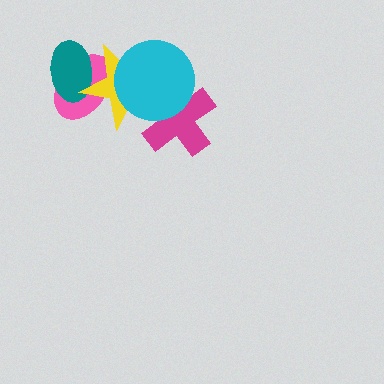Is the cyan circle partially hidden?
No, no other shape covers it.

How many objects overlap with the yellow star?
4 objects overlap with the yellow star.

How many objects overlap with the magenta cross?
2 objects overlap with the magenta cross.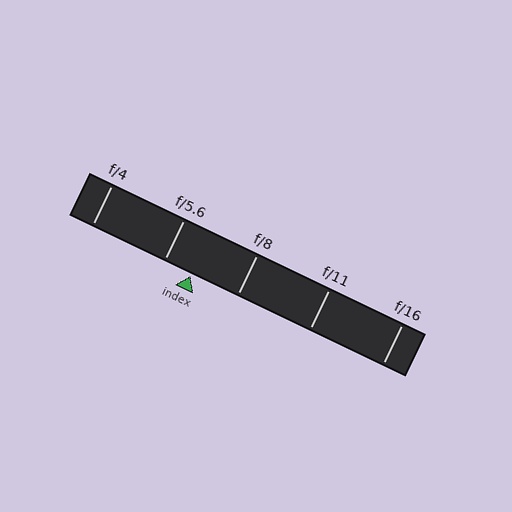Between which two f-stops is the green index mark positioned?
The index mark is between f/5.6 and f/8.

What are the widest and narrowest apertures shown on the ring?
The widest aperture shown is f/4 and the narrowest is f/16.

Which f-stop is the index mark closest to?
The index mark is closest to f/5.6.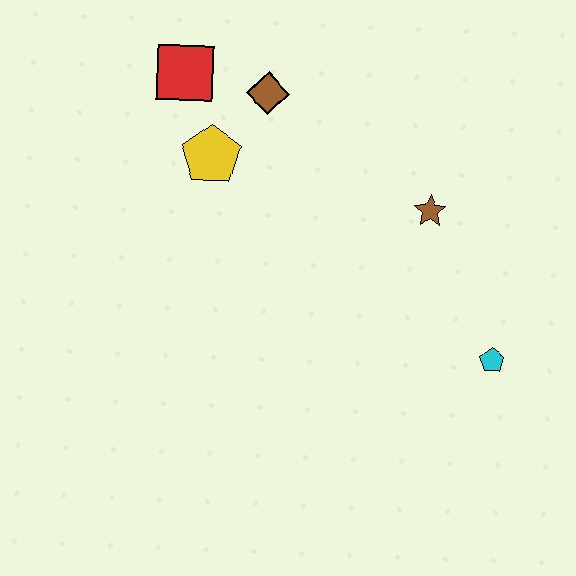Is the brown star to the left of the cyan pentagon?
Yes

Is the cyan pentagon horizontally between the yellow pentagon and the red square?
No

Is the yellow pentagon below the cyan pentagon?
No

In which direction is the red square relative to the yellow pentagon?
The red square is above the yellow pentagon.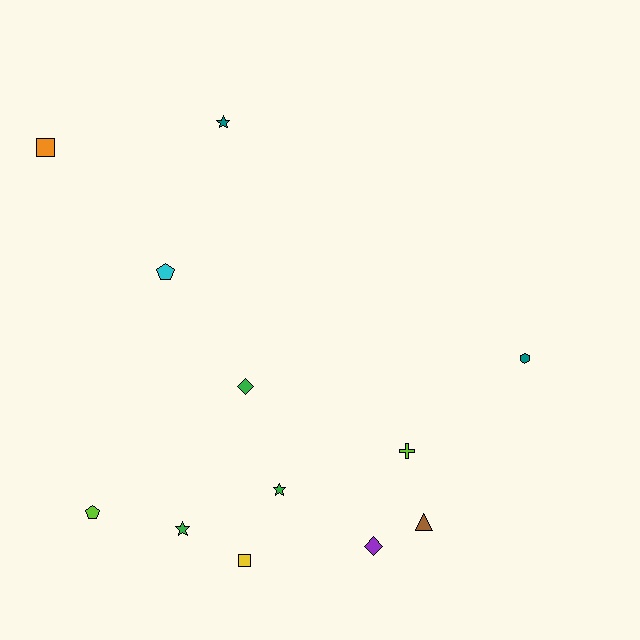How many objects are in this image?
There are 12 objects.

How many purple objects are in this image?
There is 1 purple object.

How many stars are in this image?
There are 3 stars.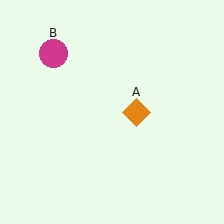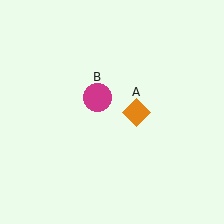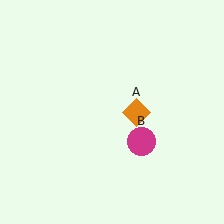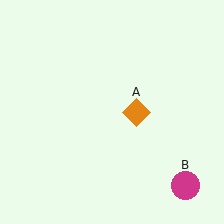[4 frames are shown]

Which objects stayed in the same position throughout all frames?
Orange diamond (object A) remained stationary.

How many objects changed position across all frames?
1 object changed position: magenta circle (object B).